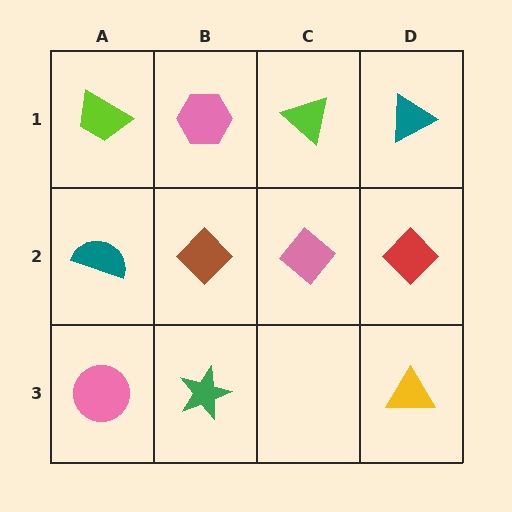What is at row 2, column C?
A pink diamond.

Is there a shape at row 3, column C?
No, that cell is empty.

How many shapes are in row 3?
3 shapes.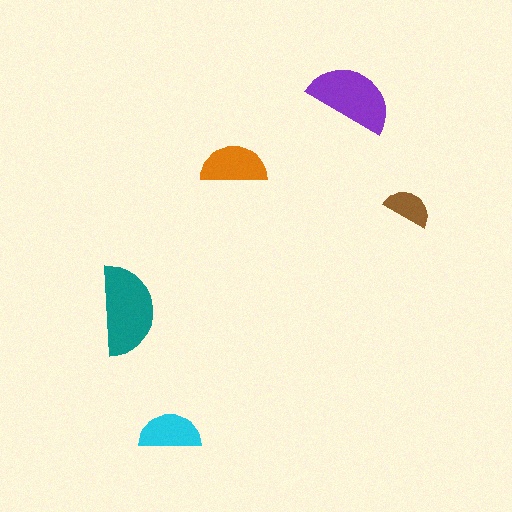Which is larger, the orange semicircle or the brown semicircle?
The orange one.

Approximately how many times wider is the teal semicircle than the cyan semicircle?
About 1.5 times wider.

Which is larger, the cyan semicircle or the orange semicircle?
The orange one.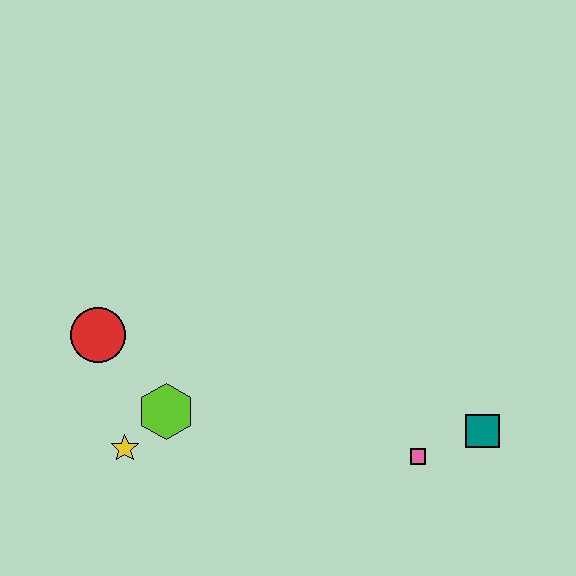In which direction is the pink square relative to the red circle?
The pink square is to the right of the red circle.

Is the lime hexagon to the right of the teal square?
No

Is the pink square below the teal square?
Yes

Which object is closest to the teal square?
The pink square is closest to the teal square.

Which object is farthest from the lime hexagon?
The teal square is farthest from the lime hexagon.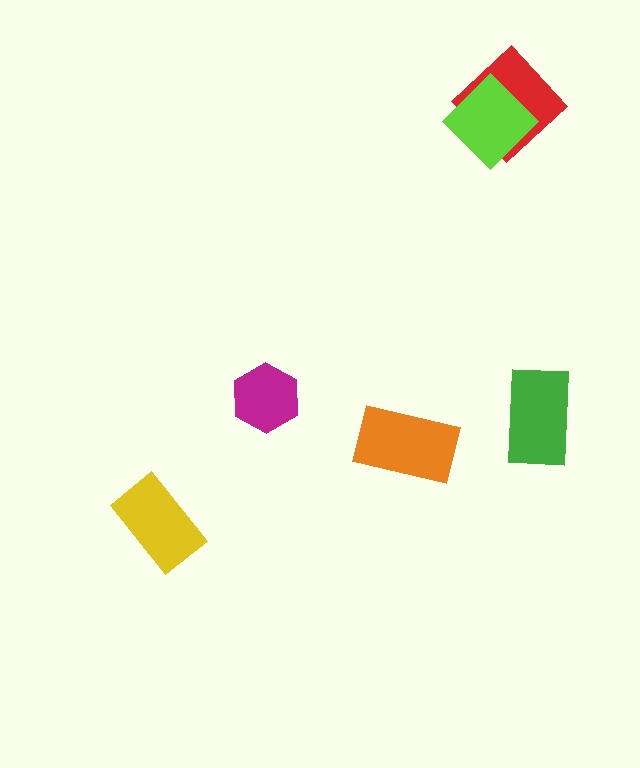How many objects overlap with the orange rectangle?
0 objects overlap with the orange rectangle.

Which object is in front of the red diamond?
The lime diamond is in front of the red diamond.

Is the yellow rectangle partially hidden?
No, no other shape covers it.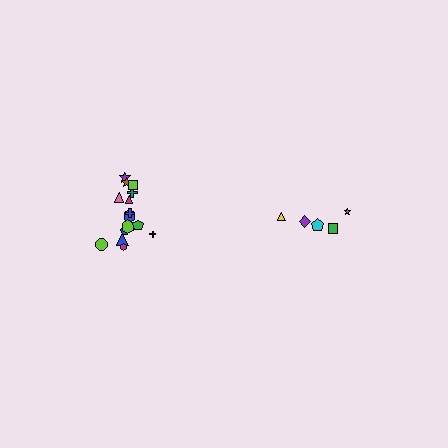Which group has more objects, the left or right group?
The left group.